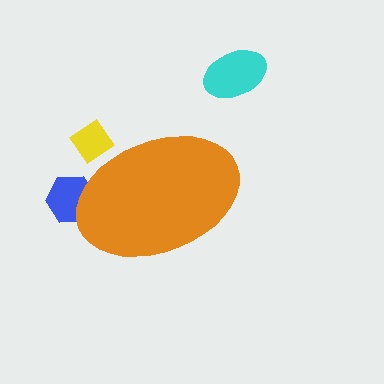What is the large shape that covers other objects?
An orange ellipse.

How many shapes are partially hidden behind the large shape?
2 shapes are partially hidden.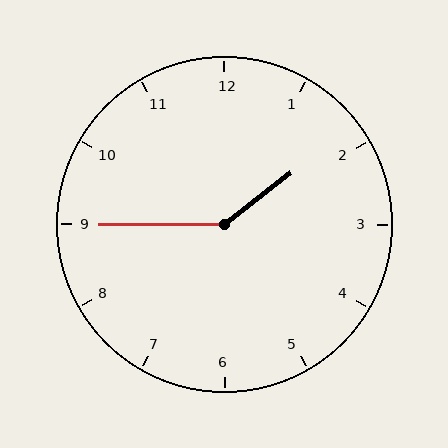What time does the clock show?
1:45.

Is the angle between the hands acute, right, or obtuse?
It is obtuse.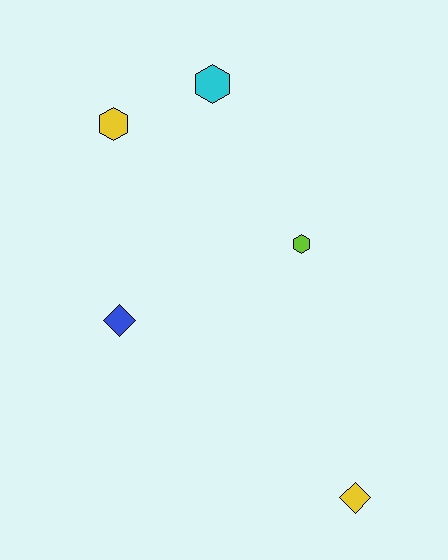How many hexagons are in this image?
There are 3 hexagons.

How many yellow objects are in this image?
There are 2 yellow objects.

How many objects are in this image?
There are 5 objects.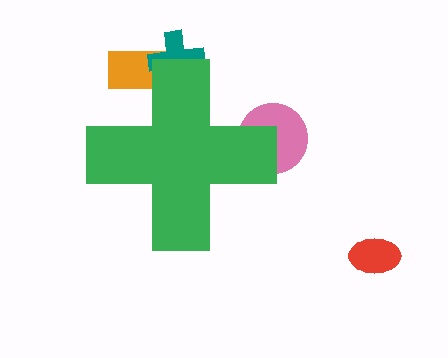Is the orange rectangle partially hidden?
Yes, the orange rectangle is partially hidden behind the green cross.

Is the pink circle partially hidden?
Yes, the pink circle is partially hidden behind the green cross.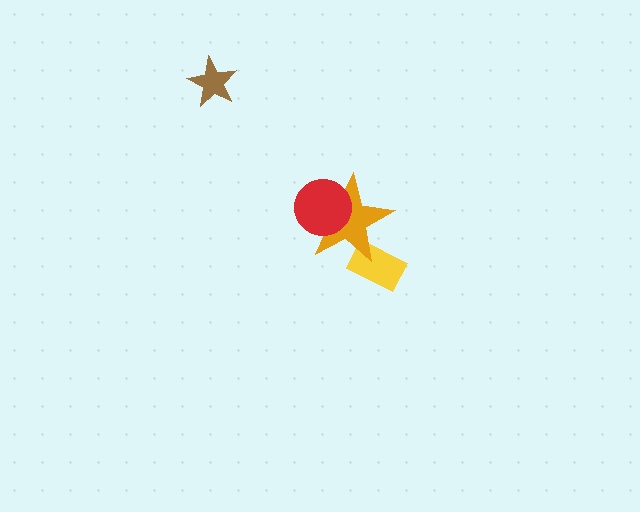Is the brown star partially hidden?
No, no other shape covers it.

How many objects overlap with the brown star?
0 objects overlap with the brown star.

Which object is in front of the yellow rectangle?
The orange star is in front of the yellow rectangle.